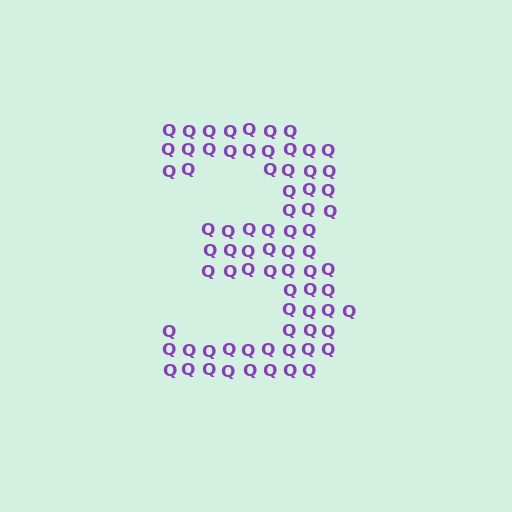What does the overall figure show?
The overall figure shows the digit 3.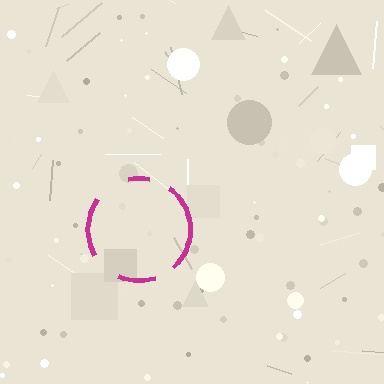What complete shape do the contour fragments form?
The contour fragments form a circle.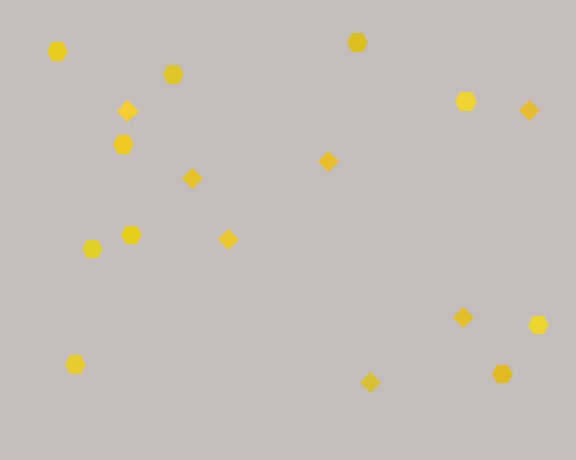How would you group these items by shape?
There are 2 groups: one group of diamonds (7) and one group of hexagons (10).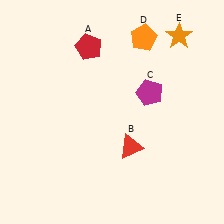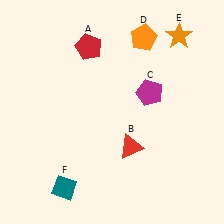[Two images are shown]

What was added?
A teal diamond (F) was added in Image 2.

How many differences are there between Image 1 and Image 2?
There is 1 difference between the two images.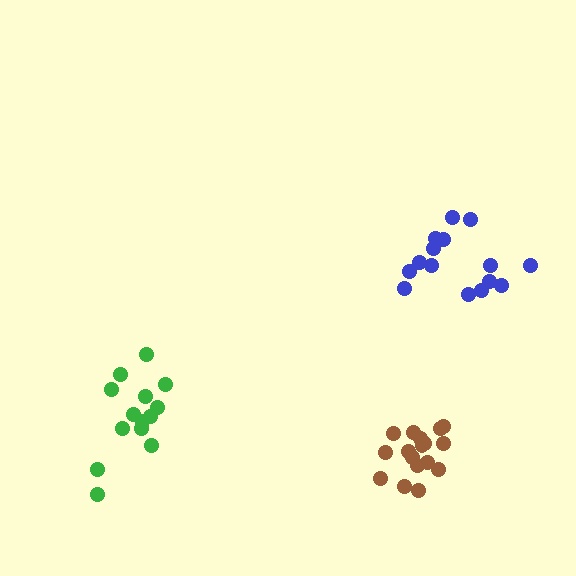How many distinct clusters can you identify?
There are 3 distinct clusters.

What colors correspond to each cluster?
The clusters are colored: brown, blue, green.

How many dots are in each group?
Group 1: 17 dots, Group 2: 15 dots, Group 3: 14 dots (46 total).